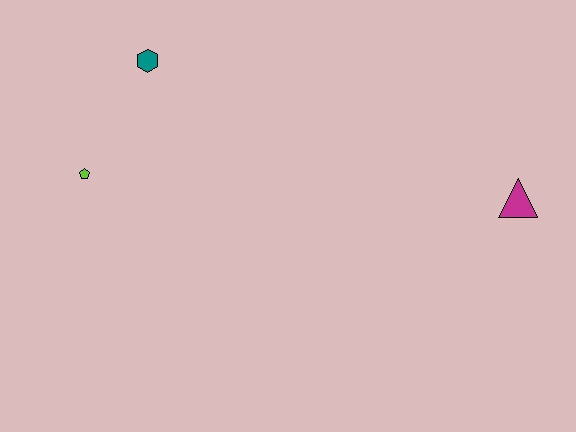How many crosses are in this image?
There are no crosses.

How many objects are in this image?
There are 3 objects.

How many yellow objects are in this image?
There are no yellow objects.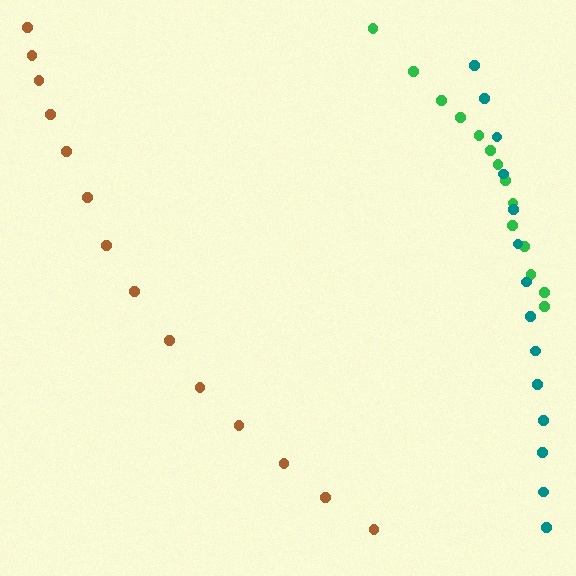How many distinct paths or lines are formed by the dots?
There are 3 distinct paths.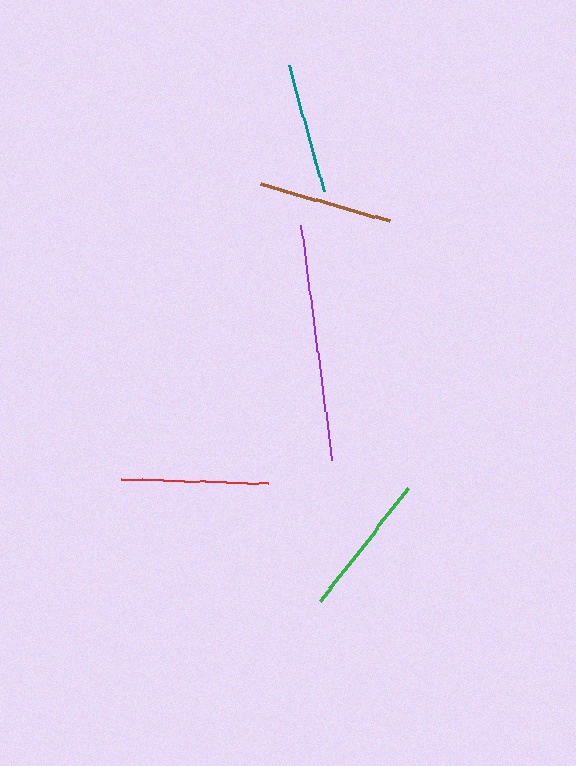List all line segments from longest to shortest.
From longest to shortest: purple, red, green, brown, teal.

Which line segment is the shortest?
The teal line is the shortest at approximately 132 pixels.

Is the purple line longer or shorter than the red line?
The purple line is longer than the red line.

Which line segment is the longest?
The purple line is the longest at approximately 238 pixels.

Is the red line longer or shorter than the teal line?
The red line is longer than the teal line.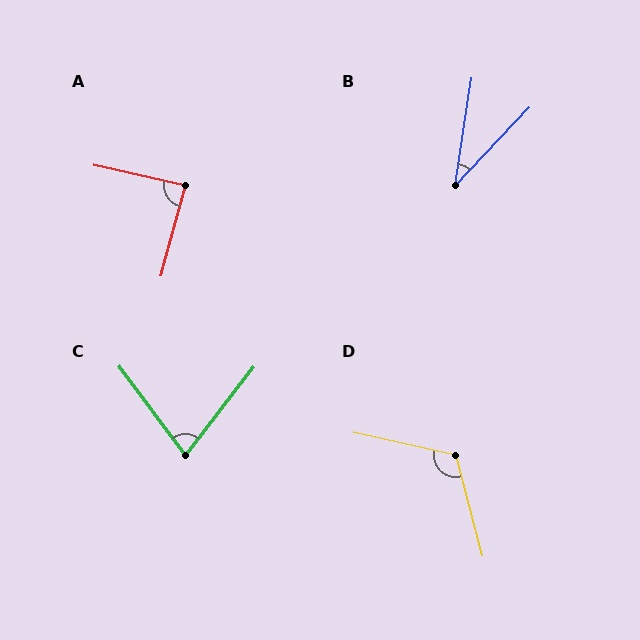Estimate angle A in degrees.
Approximately 87 degrees.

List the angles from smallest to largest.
B (35°), C (74°), A (87°), D (118°).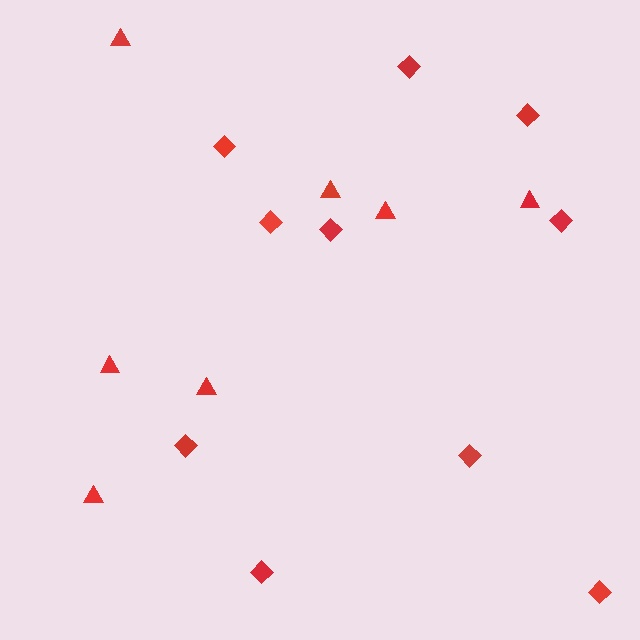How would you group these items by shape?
There are 2 groups: one group of diamonds (10) and one group of triangles (7).